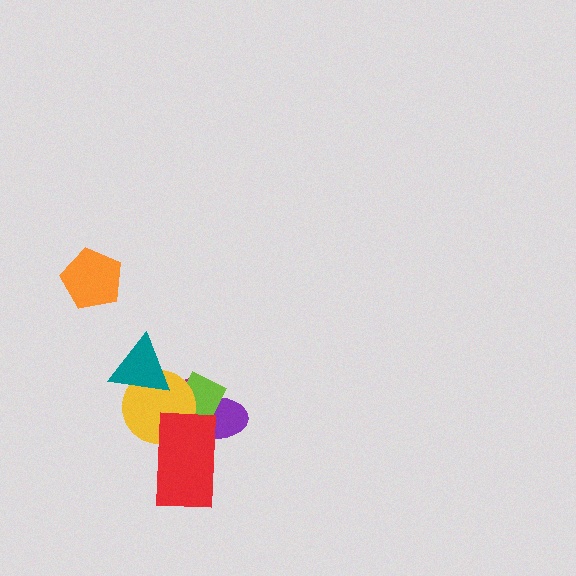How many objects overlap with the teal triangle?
2 objects overlap with the teal triangle.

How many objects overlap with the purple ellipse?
4 objects overlap with the purple ellipse.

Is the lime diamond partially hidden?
Yes, it is partially covered by another shape.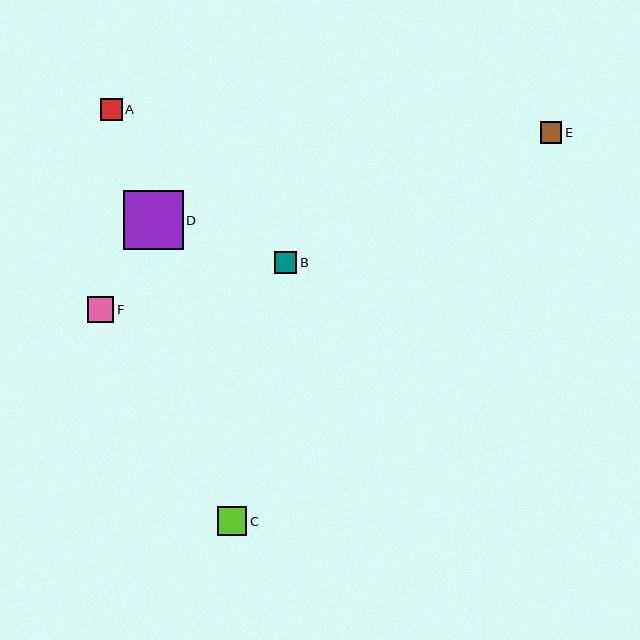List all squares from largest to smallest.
From largest to smallest: D, C, F, B, A, E.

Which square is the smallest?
Square E is the smallest with a size of approximately 21 pixels.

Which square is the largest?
Square D is the largest with a size of approximately 60 pixels.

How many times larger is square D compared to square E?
Square D is approximately 2.8 times the size of square E.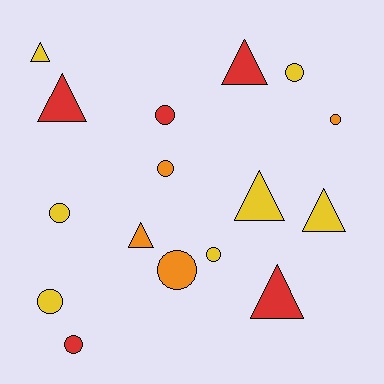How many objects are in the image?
There are 16 objects.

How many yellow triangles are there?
There are 3 yellow triangles.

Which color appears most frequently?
Yellow, with 7 objects.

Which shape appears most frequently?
Circle, with 9 objects.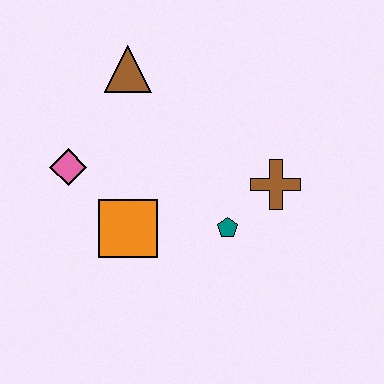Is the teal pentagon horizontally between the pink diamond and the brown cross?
Yes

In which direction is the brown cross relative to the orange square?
The brown cross is to the right of the orange square.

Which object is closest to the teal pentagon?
The brown cross is closest to the teal pentagon.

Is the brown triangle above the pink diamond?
Yes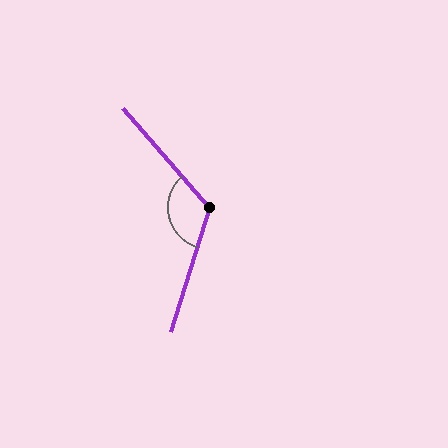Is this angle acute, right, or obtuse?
It is obtuse.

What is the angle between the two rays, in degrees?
Approximately 122 degrees.